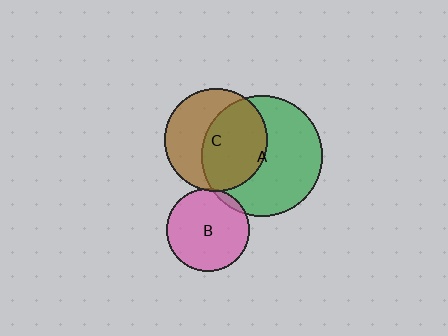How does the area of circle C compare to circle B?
Approximately 1.6 times.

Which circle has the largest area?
Circle A (green).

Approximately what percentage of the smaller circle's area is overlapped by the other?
Approximately 5%.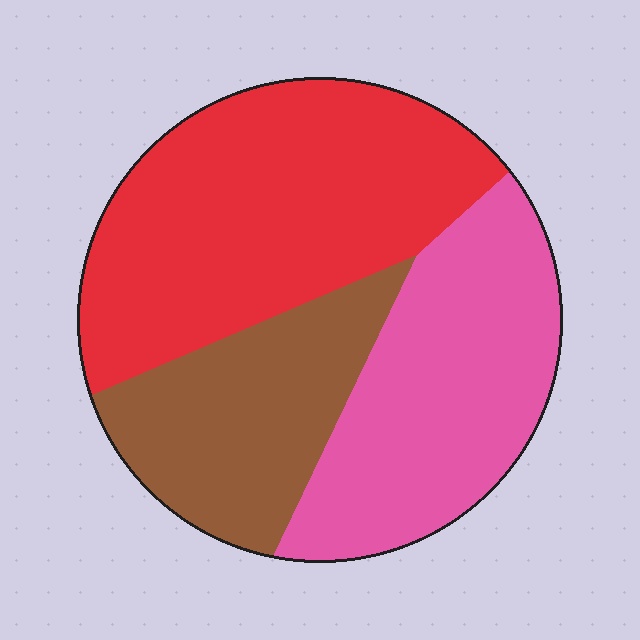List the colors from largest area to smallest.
From largest to smallest: red, pink, brown.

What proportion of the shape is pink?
Pink takes up between a quarter and a half of the shape.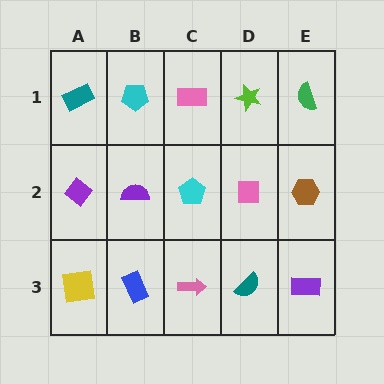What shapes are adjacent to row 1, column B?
A purple semicircle (row 2, column B), a teal rectangle (row 1, column A), a pink rectangle (row 1, column C).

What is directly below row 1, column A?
A purple diamond.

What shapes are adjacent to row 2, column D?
A lime star (row 1, column D), a teal semicircle (row 3, column D), a cyan pentagon (row 2, column C), a brown hexagon (row 2, column E).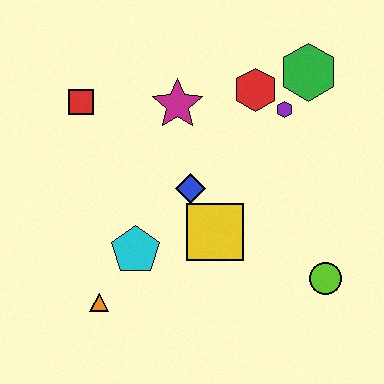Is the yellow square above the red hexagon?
No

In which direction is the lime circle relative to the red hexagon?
The lime circle is below the red hexagon.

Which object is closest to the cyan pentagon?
The orange triangle is closest to the cyan pentagon.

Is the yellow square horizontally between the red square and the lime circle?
Yes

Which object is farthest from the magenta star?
The lime circle is farthest from the magenta star.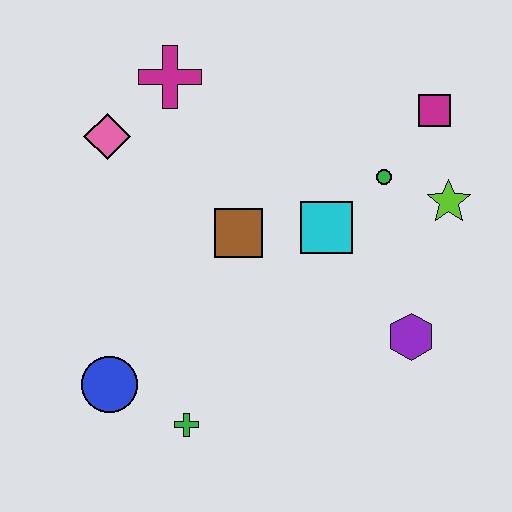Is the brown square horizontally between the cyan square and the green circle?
No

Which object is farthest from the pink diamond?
The purple hexagon is farthest from the pink diamond.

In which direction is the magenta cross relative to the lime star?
The magenta cross is to the left of the lime star.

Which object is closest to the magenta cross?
The pink diamond is closest to the magenta cross.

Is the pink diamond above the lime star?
Yes